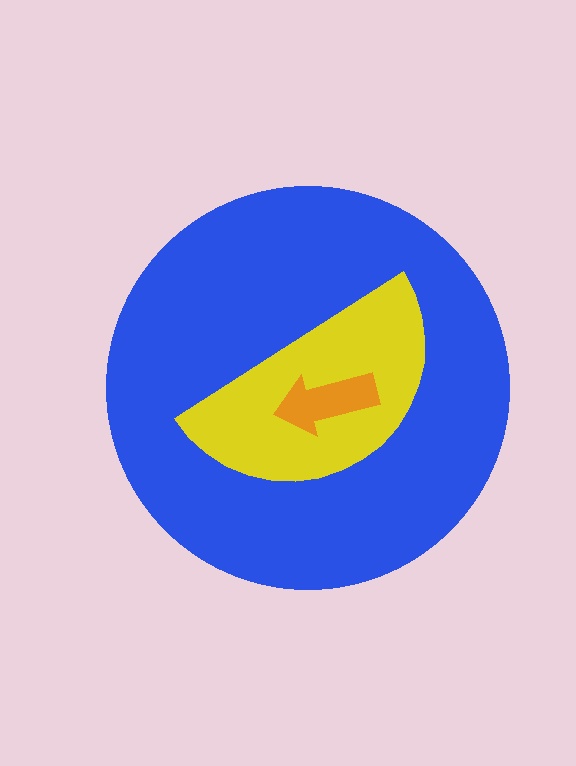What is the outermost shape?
The blue circle.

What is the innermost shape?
The orange arrow.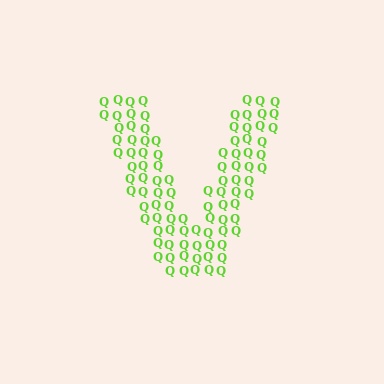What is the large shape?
The large shape is the letter V.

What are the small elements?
The small elements are letter Q's.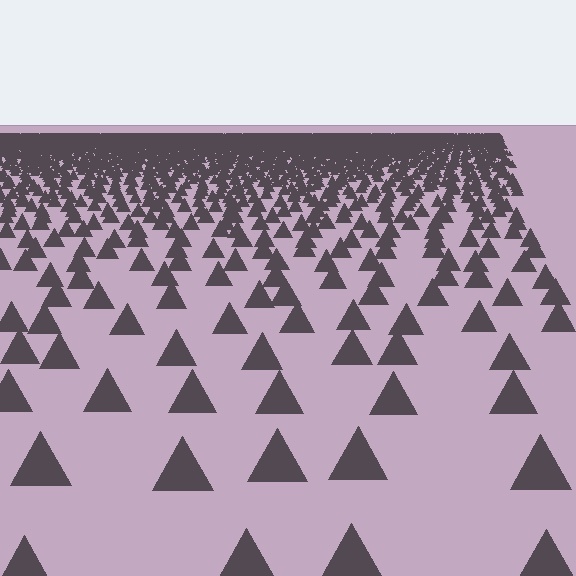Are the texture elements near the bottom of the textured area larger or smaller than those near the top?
Larger. Near the bottom, elements are closer to the viewer and appear at a bigger on-screen size.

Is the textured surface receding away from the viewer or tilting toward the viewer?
The surface is receding away from the viewer. Texture elements get smaller and denser toward the top.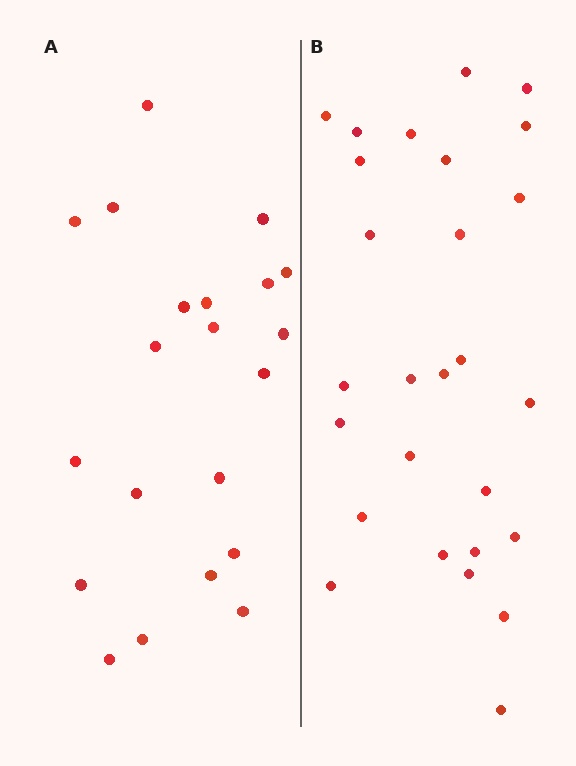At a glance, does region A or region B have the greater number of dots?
Region B (the right region) has more dots.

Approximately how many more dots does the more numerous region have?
Region B has about 6 more dots than region A.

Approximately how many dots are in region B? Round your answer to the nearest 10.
About 30 dots. (The exact count is 27, which rounds to 30.)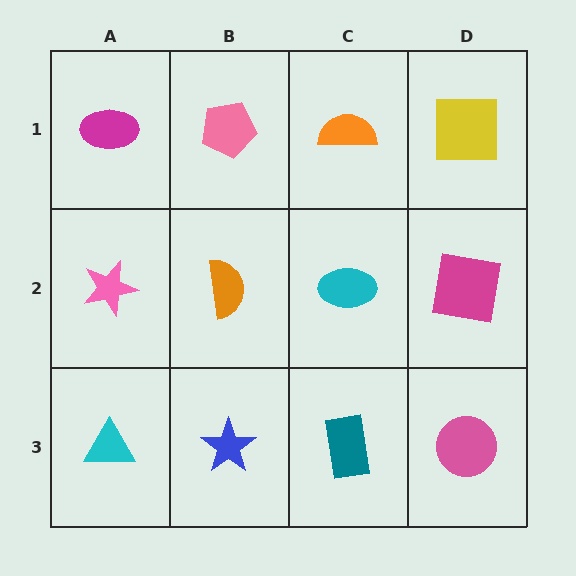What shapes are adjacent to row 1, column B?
An orange semicircle (row 2, column B), a magenta ellipse (row 1, column A), an orange semicircle (row 1, column C).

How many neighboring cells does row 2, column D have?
3.